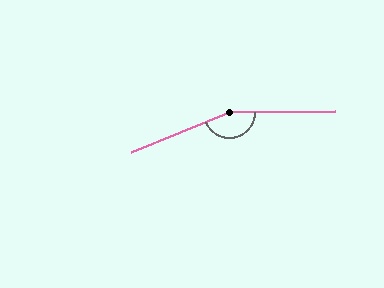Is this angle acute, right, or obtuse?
It is obtuse.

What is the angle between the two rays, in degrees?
Approximately 158 degrees.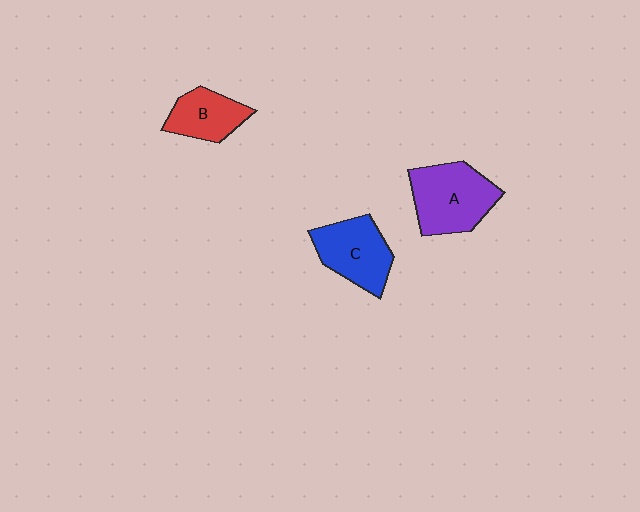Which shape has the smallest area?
Shape B (red).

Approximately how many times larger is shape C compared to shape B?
Approximately 1.3 times.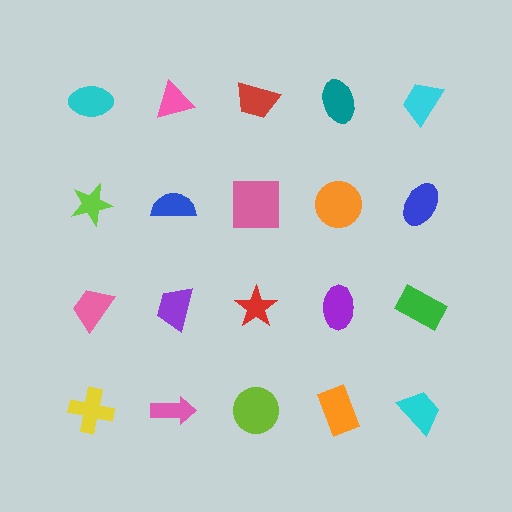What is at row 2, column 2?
A blue semicircle.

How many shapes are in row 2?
5 shapes.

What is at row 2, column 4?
An orange circle.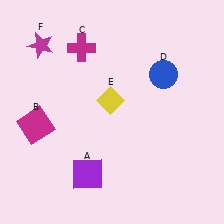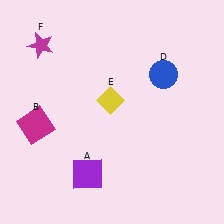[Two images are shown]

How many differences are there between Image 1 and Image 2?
There is 1 difference between the two images.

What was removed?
The magenta cross (C) was removed in Image 2.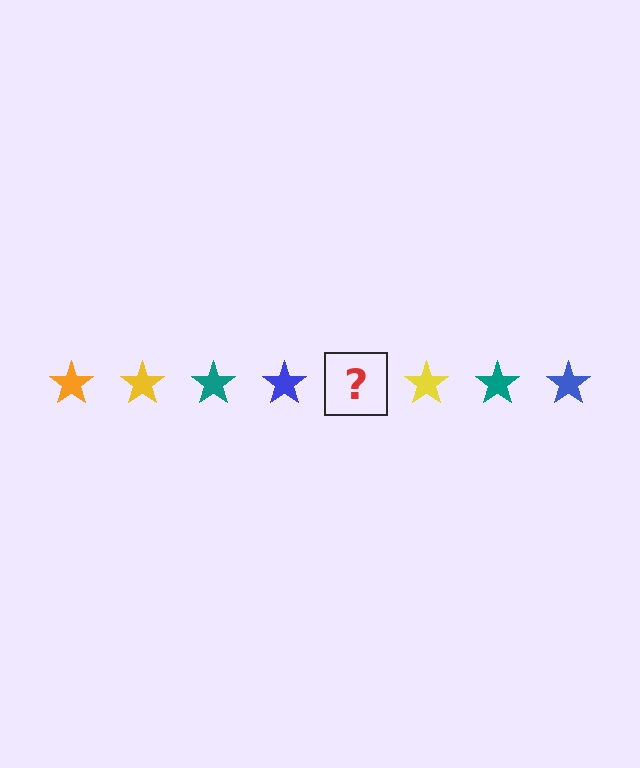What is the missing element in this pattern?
The missing element is an orange star.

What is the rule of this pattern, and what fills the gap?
The rule is that the pattern cycles through orange, yellow, teal, blue stars. The gap should be filled with an orange star.